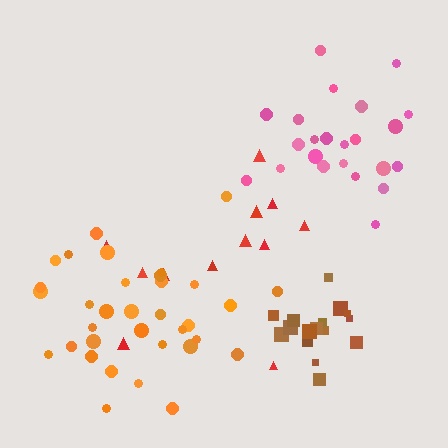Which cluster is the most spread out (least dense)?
Red.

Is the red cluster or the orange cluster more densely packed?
Orange.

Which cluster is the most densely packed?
Brown.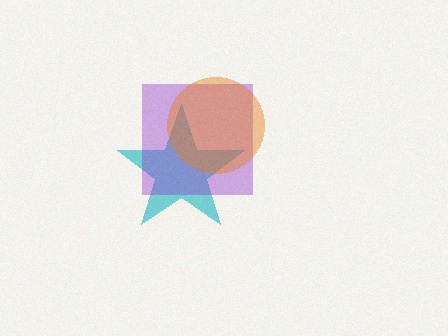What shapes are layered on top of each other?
The layered shapes are: a cyan star, a purple square, an orange circle.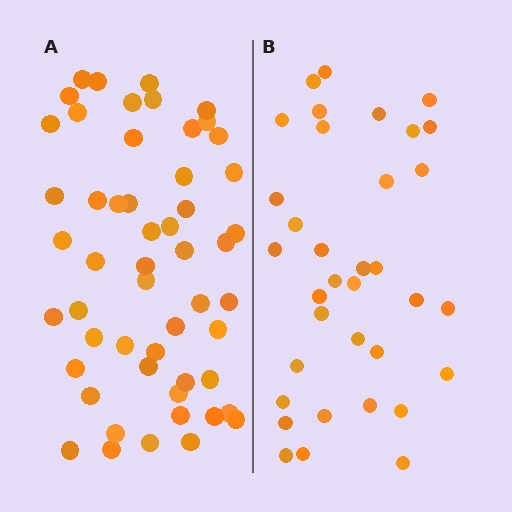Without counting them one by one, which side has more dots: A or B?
Region A (the left region) has more dots.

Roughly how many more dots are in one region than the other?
Region A has approximately 20 more dots than region B.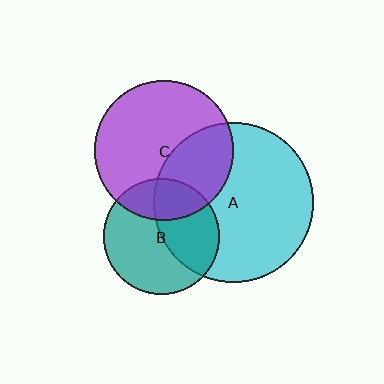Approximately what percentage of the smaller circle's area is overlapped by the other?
Approximately 40%.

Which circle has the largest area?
Circle A (cyan).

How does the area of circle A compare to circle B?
Approximately 1.9 times.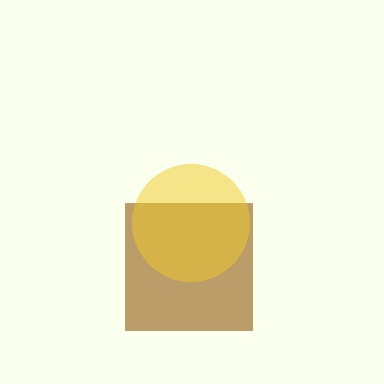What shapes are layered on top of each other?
The layered shapes are: a brown square, a yellow circle.